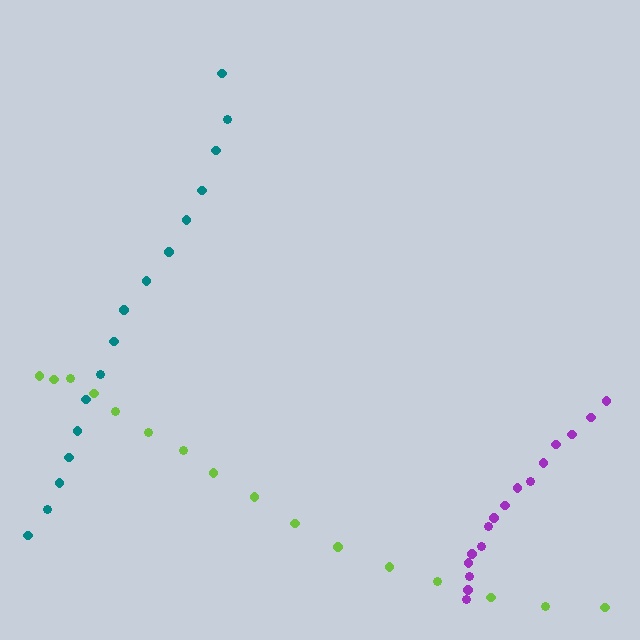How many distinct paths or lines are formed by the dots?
There are 3 distinct paths.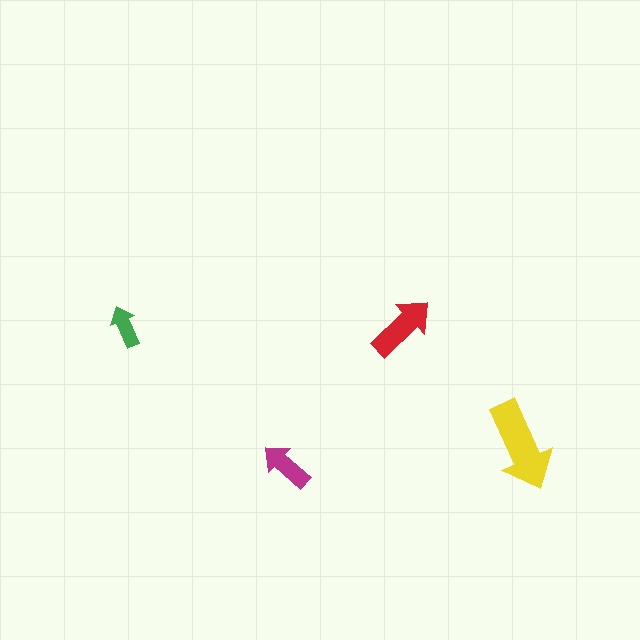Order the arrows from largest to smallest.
the yellow one, the red one, the magenta one, the green one.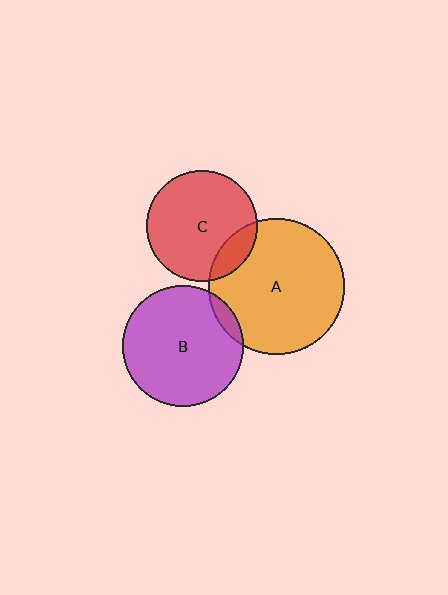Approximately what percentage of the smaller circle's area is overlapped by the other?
Approximately 5%.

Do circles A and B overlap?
Yes.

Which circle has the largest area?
Circle A (orange).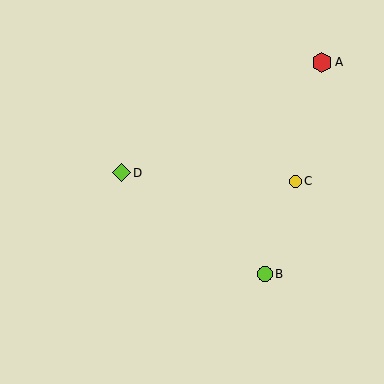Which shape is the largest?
The red hexagon (labeled A) is the largest.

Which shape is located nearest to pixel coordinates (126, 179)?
The lime diamond (labeled D) at (121, 173) is nearest to that location.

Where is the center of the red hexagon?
The center of the red hexagon is at (322, 62).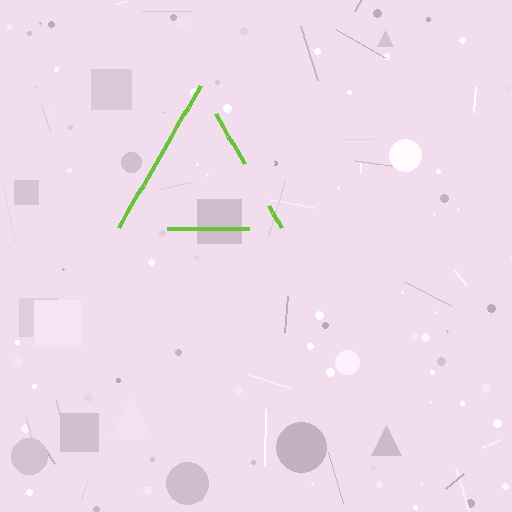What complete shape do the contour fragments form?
The contour fragments form a triangle.